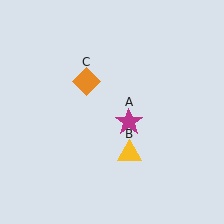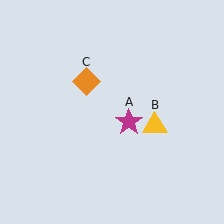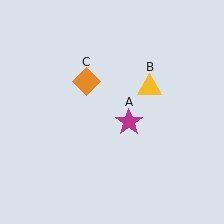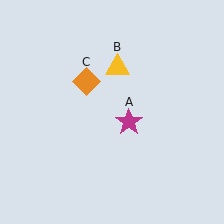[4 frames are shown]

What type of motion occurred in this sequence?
The yellow triangle (object B) rotated counterclockwise around the center of the scene.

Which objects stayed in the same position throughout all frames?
Magenta star (object A) and orange diamond (object C) remained stationary.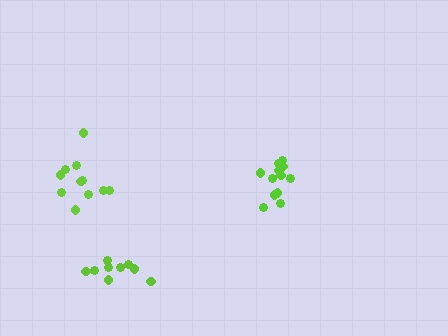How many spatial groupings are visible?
There are 3 spatial groupings.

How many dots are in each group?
Group 1: 12 dots, Group 2: 9 dots, Group 3: 11 dots (32 total).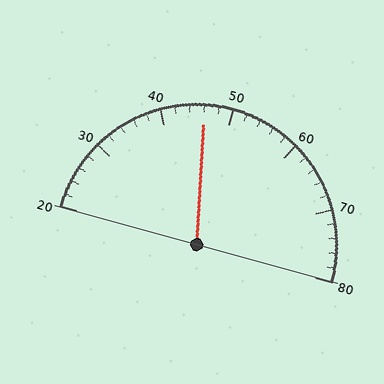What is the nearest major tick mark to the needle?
The nearest major tick mark is 50.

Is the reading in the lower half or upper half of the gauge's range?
The reading is in the lower half of the range (20 to 80).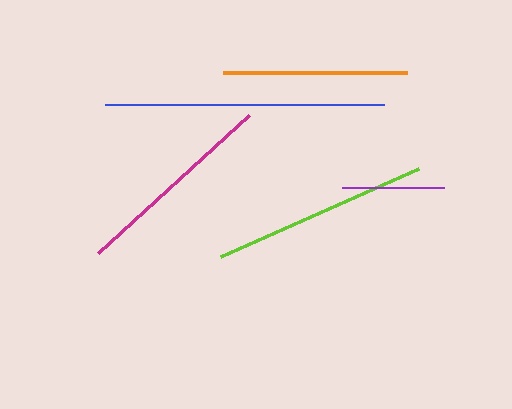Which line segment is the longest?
The blue line is the longest at approximately 279 pixels.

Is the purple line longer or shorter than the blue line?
The blue line is longer than the purple line.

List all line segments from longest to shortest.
From longest to shortest: blue, lime, magenta, orange, purple.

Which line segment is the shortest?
The purple line is the shortest at approximately 103 pixels.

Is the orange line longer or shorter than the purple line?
The orange line is longer than the purple line.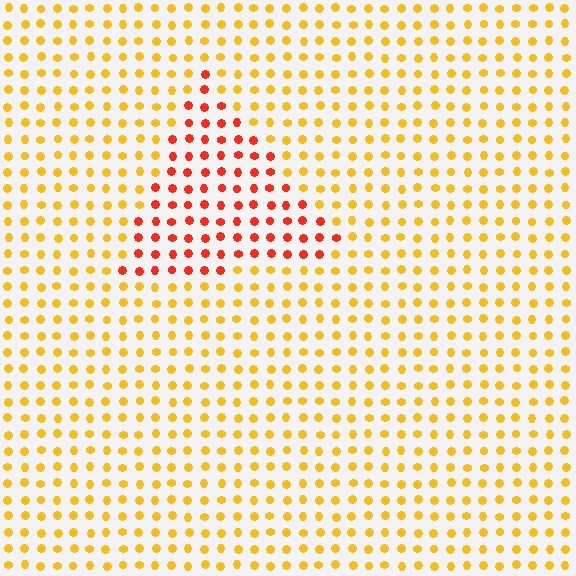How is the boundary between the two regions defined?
The boundary is defined purely by a slight shift in hue (about 40 degrees). Spacing, size, and orientation are identical on both sides.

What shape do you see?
I see a triangle.